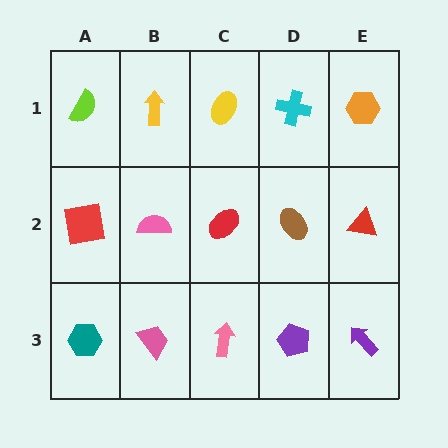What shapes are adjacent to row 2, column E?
An orange hexagon (row 1, column E), a purple arrow (row 3, column E), a brown ellipse (row 2, column D).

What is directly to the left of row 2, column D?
A red ellipse.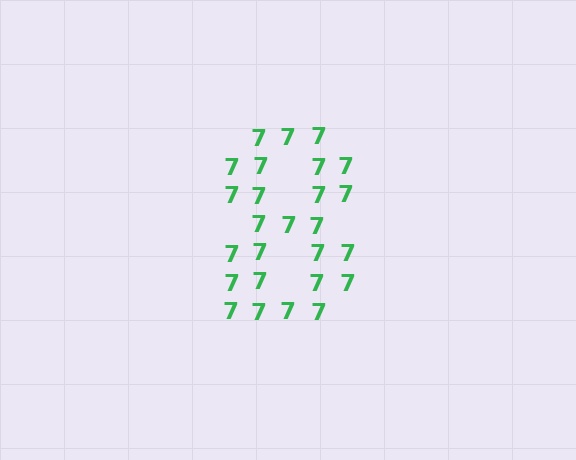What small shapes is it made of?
It is made of small digit 7's.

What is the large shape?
The large shape is the digit 8.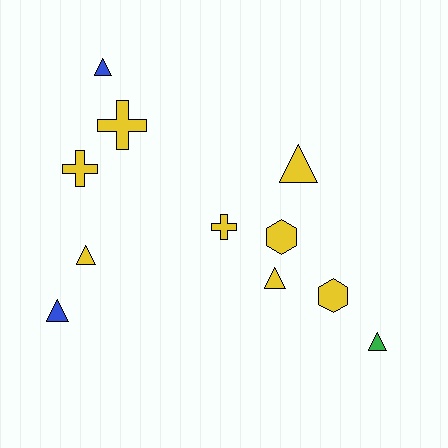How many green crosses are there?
There are no green crosses.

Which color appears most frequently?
Yellow, with 8 objects.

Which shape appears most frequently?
Triangle, with 6 objects.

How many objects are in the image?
There are 11 objects.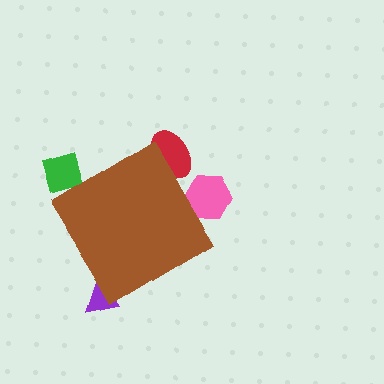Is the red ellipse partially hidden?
Yes, the red ellipse is partially hidden behind the brown diamond.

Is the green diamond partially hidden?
Yes, the green diamond is partially hidden behind the brown diamond.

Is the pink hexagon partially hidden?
Yes, the pink hexagon is partially hidden behind the brown diamond.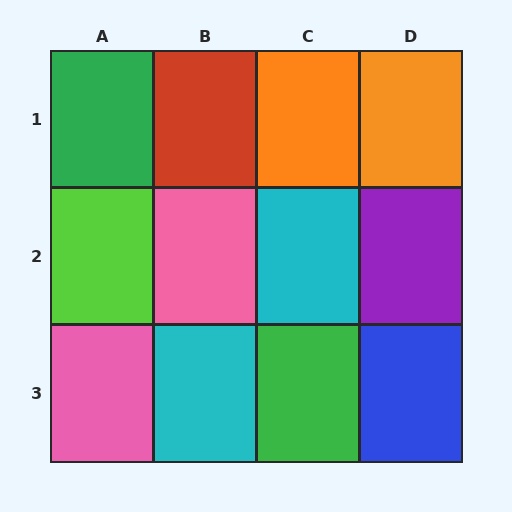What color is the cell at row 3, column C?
Green.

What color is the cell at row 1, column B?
Red.